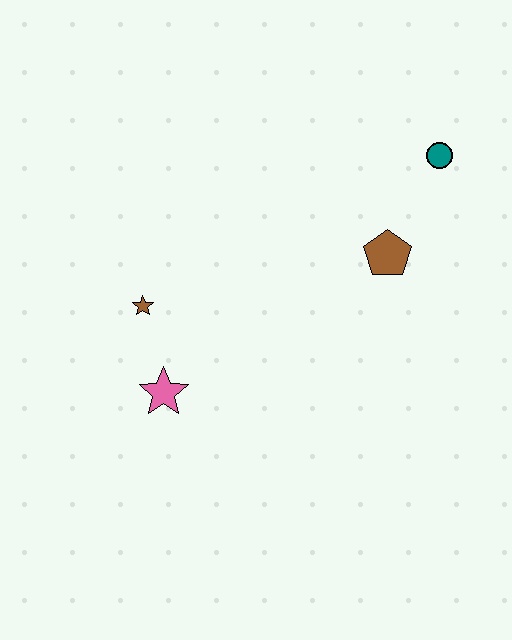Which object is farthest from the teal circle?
The pink star is farthest from the teal circle.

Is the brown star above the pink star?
Yes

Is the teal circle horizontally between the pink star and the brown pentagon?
No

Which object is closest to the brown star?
The pink star is closest to the brown star.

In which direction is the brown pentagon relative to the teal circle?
The brown pentagon is below the teal circle.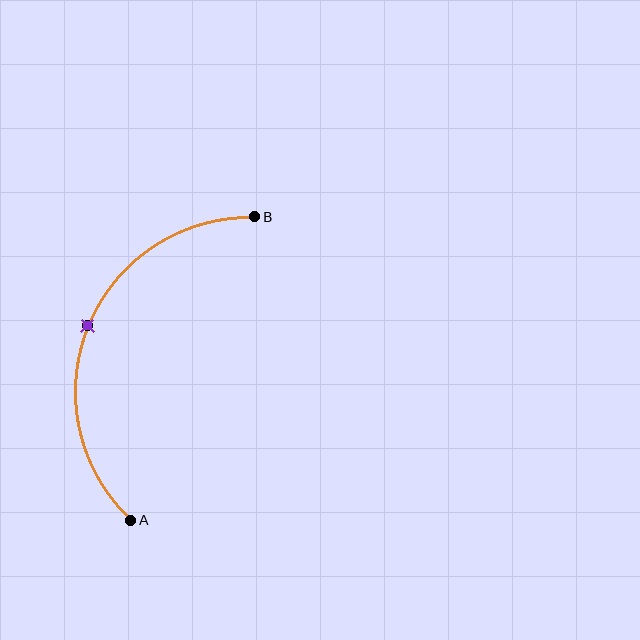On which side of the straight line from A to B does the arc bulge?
The arc bulges to the left of the straight line connecting A and B.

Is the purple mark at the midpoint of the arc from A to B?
Yes. The purple mark lies on the arc at equal arc-length from both A and B — it is the arc midpoint.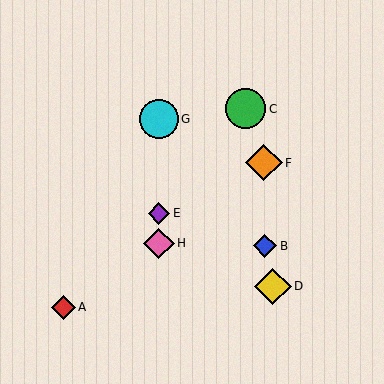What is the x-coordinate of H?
Object H is at x≈159.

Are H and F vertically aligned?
No, H is at x≈159 and F is at x≈264.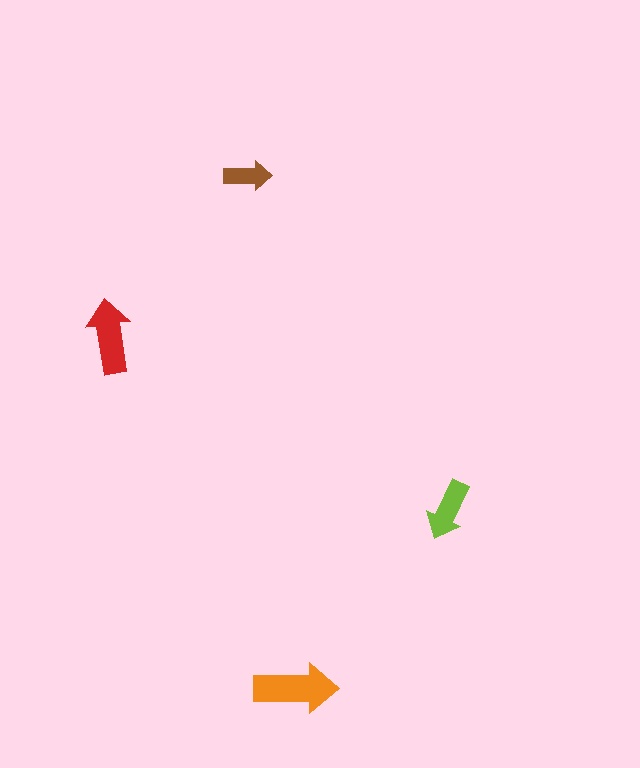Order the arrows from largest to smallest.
the orange one, the red one, the lime one, the brown one.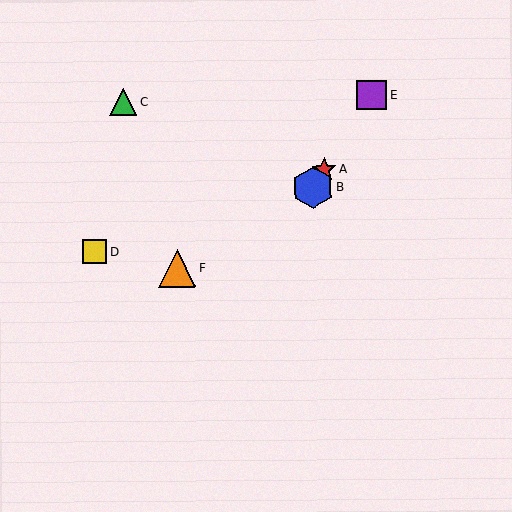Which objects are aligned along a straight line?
Objects A, B, E are aligned along a straight line.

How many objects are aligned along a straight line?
3 objects (A, B, E) are aligned along a straight line.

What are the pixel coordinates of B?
Object B is at (313, 188).